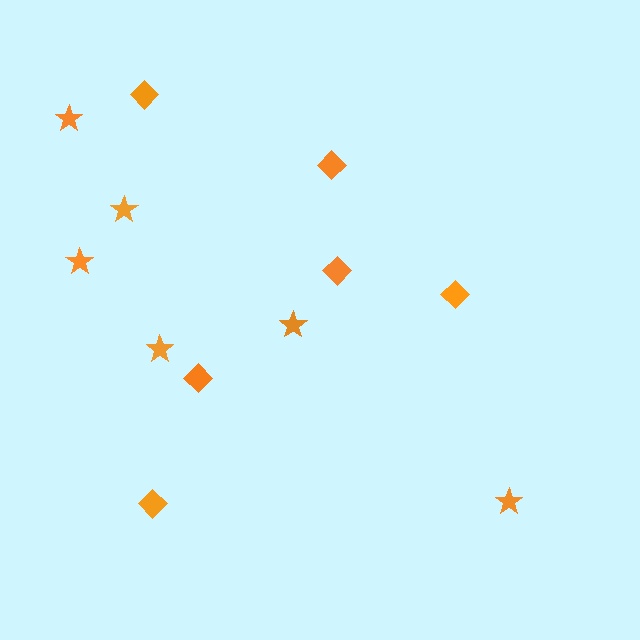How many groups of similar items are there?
There are 2 groups: one group of diamonds (6) and one group of stars (6).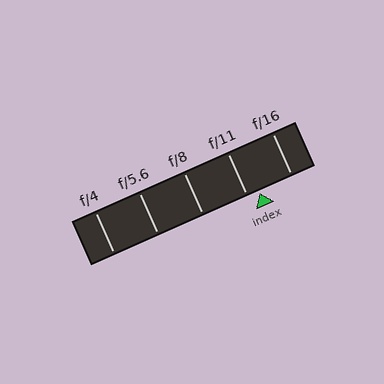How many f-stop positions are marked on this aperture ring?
There are 5 f-stop positions marked.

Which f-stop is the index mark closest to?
The index mark is closest to f/11.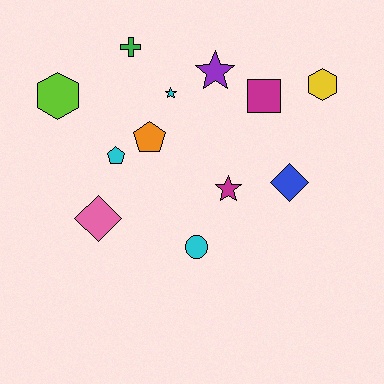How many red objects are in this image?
There are no red objects.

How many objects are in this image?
There are 12 objects.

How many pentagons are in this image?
There are 2 pentagons.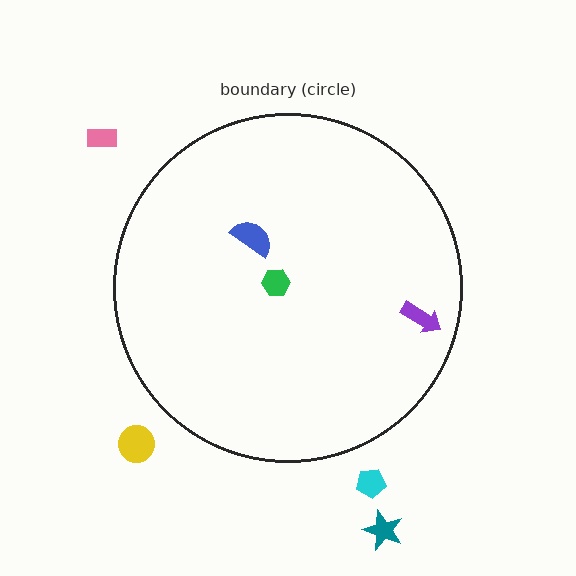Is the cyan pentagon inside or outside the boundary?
Outside.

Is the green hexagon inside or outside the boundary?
Inside.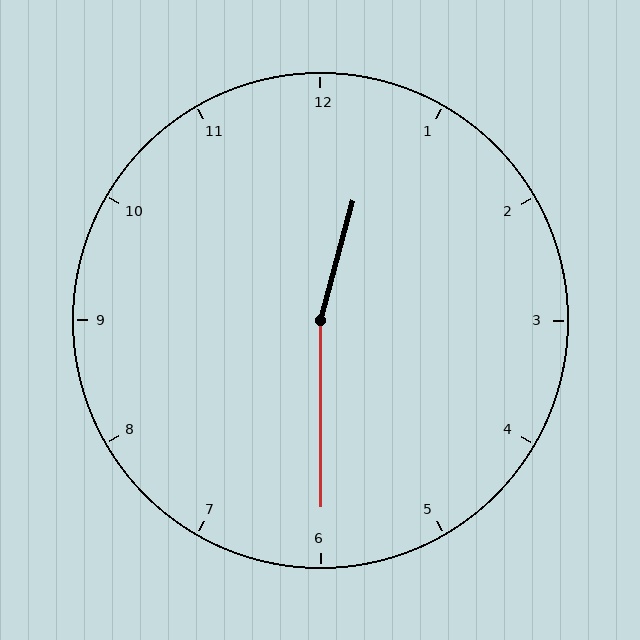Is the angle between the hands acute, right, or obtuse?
It is obtuse.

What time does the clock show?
12:30.